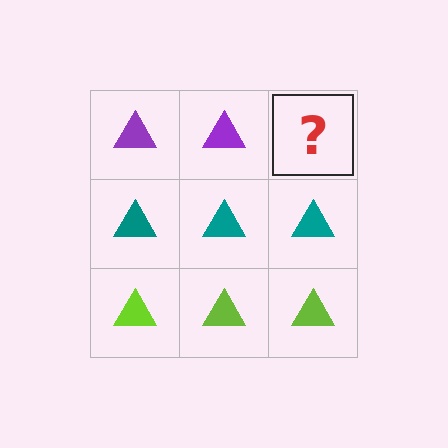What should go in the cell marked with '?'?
The missing cell should contain a purple triangle.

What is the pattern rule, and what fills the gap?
The rule is that each row has a consistent color. The gap should be filled with a purple triangle.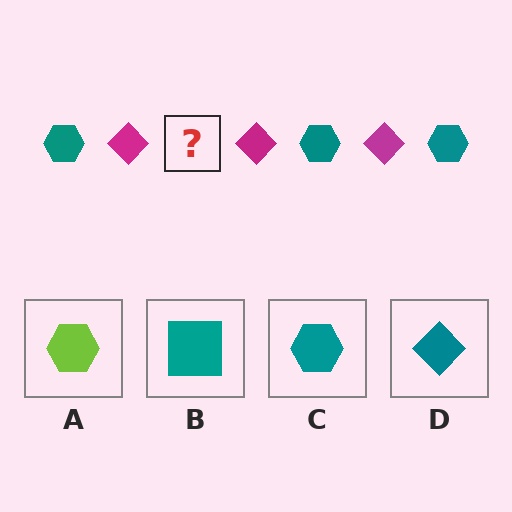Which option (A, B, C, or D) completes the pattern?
C.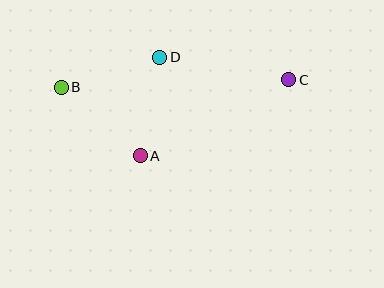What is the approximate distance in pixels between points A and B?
The distance between A and B is approximately 105 pixels.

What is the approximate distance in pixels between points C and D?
The distance between C and D is approximately 131 pixels.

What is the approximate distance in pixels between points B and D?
The distance between B and D is approximately 103 pixels.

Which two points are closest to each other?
Points A and D are closest to each other.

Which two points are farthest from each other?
Points B and C are farthest from each other.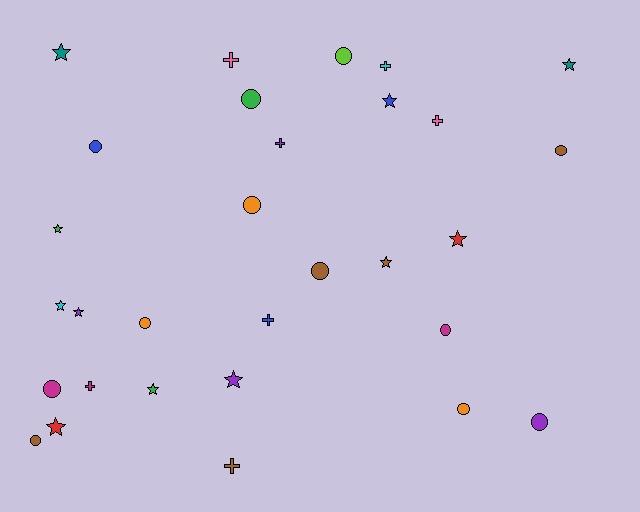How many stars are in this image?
There are 11 stars.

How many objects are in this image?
There are 30 objects.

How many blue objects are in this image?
There are 3 blue objects.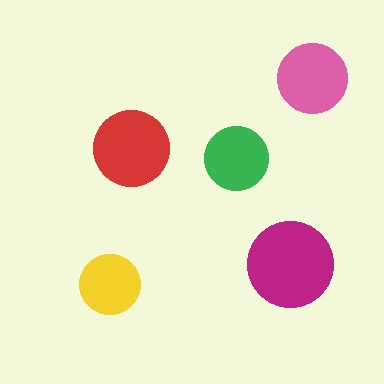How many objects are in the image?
There are 5 objects in the image.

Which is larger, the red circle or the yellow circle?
The red one.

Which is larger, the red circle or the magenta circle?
The magenta one.